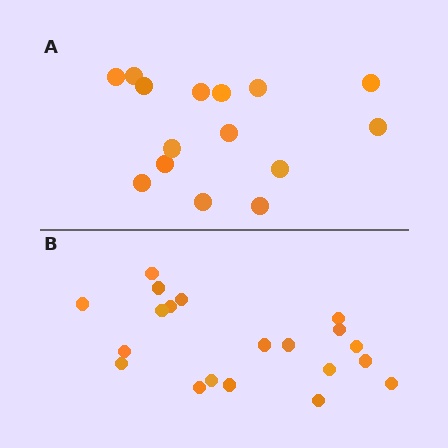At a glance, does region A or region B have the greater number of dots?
Region B (the bottom region) has more dots.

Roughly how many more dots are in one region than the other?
Region B has about 5 more dots than region A.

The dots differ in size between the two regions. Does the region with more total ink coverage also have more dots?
No. Region A has more total ink coverage because its dots are larger, but region B actually contains more individual dots. Total area can be misleading — the number of items is what matters here.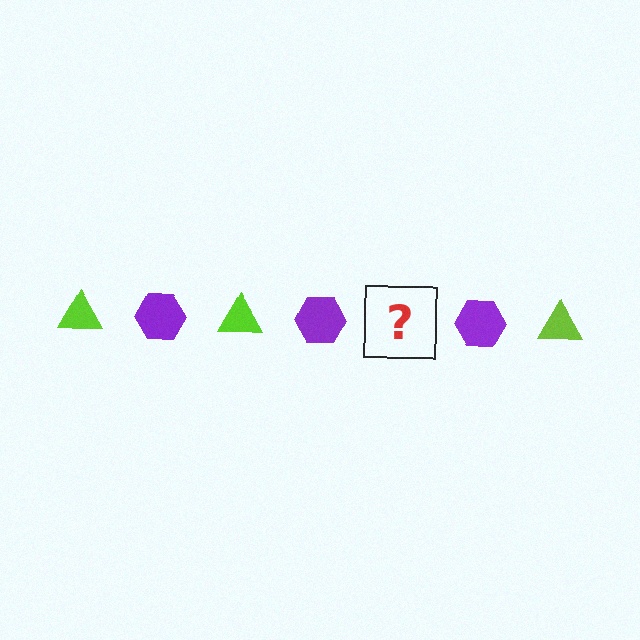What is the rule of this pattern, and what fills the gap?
The rule is that the pattern alternates between lime triangle and purple hexagon. The gap should be filled with a lime triangle.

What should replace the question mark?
The question mark should be replaced with a lime triangle.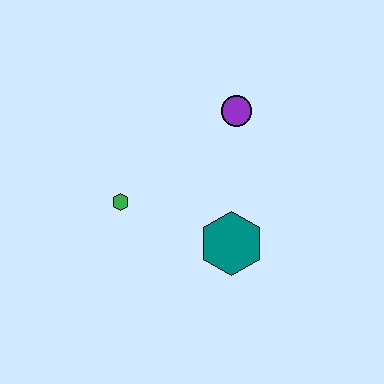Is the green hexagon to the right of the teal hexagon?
No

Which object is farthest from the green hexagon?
The purple circle is farthest from the green hexagon.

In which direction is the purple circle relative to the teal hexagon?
The purple circle is above the teal hexagon.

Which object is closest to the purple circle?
The teal hexagon is closest to the purple circle.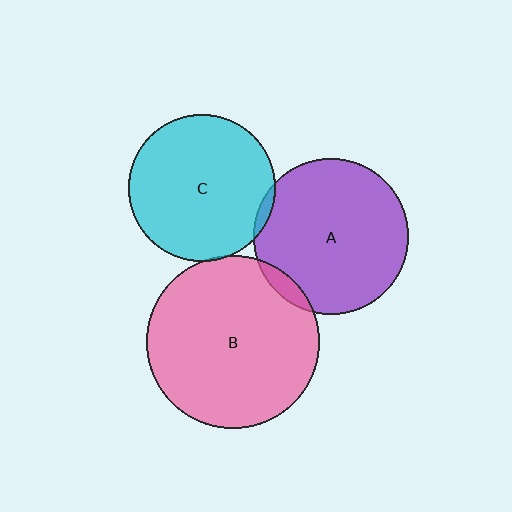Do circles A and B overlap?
Yes.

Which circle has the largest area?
Circle B (pink).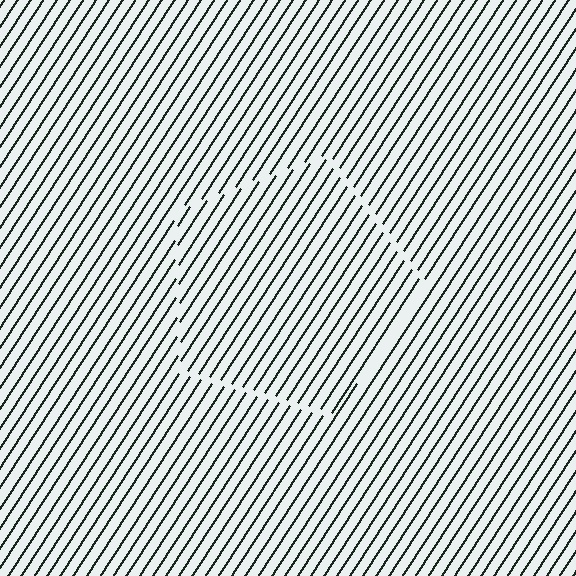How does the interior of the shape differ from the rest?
The interior of the shape contains the same grating, shifted by half a period — the contour is defined by the phase discontinuity where line-ends from the inner and outer gratings abut.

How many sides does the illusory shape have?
5 sides — the line-ends trace a pentagon.